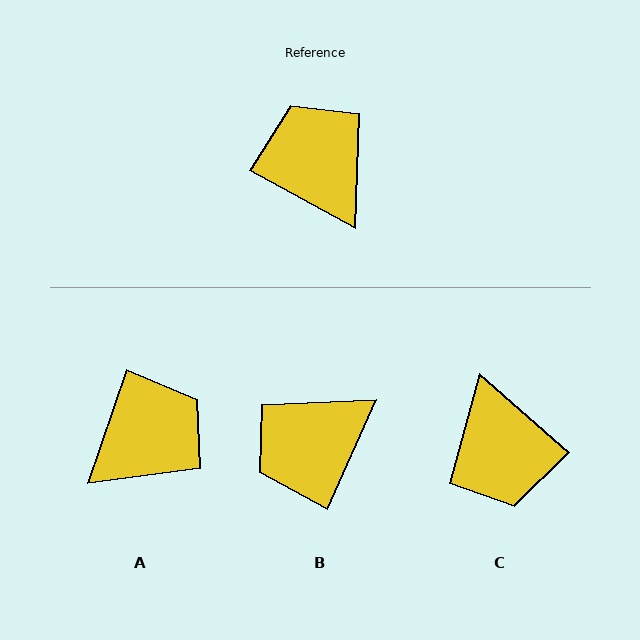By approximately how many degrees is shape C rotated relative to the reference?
Approximately 167 degrees counter-clockwise.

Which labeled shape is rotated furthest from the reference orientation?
C, about 167 degrees away.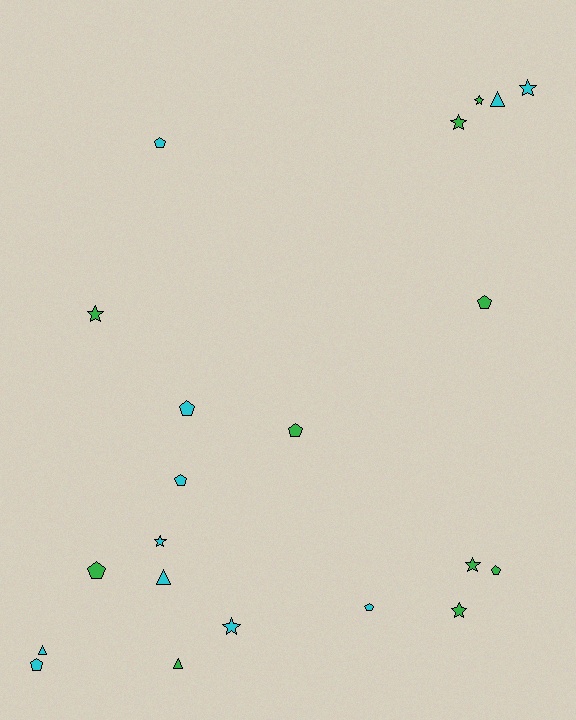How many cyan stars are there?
There are 3 cyan stars.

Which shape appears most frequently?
Pentagon, with 9 objects.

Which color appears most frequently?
Cyan, with 11 objects.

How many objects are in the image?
There are 21 objects.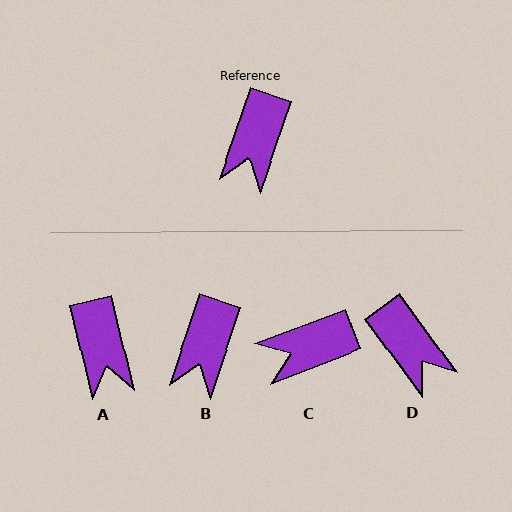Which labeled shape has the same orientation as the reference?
B.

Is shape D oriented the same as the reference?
No, it is off by about 55 degrees.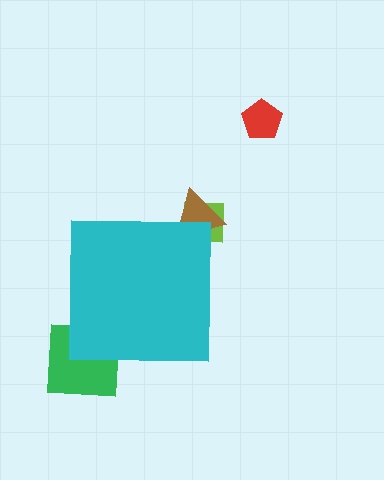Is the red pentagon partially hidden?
No, the red pentagon is fully visible.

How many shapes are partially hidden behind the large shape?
3 shapes are partially hidden.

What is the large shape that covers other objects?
A cyan square.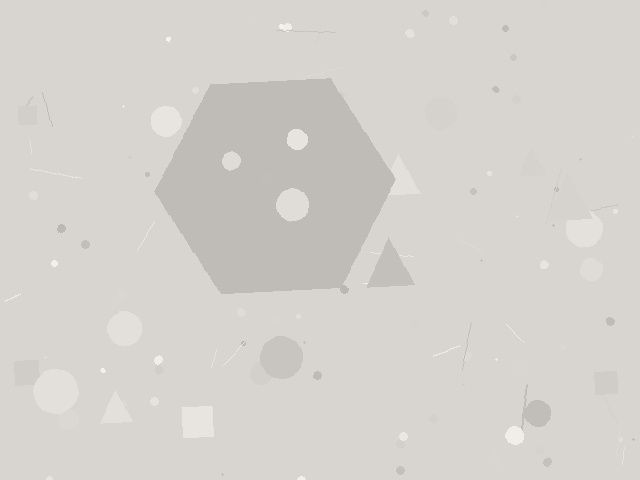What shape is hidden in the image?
A hexagon is hidden in the image.